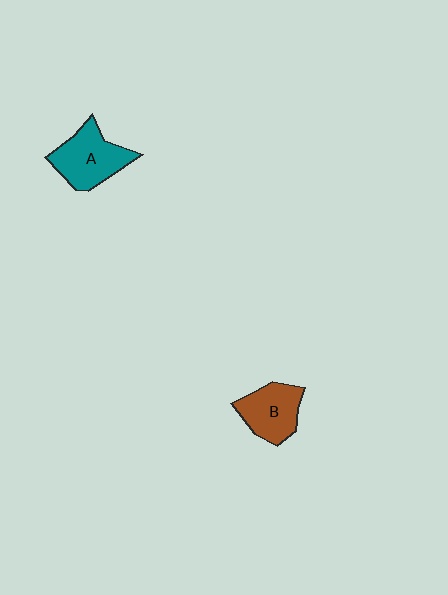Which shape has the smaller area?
Shape B (brown).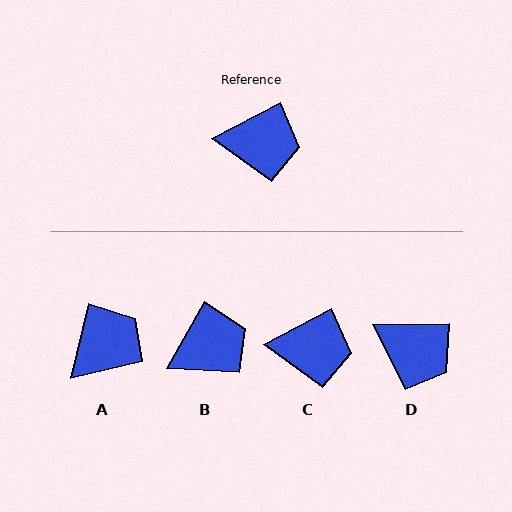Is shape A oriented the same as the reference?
No, it is off by about 49 degrees.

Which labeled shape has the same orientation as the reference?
C.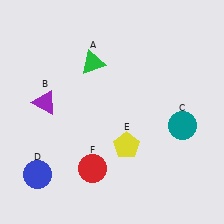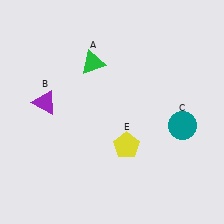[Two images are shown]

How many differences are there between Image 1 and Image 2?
There are 2 differences between the two images.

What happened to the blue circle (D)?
The blue circle (D) was removed in Image 2. It was in the bottom-left area of Image 1.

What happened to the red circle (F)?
The red circle (F) was removed in Image 2. It was in the bottom-left area of Image 1.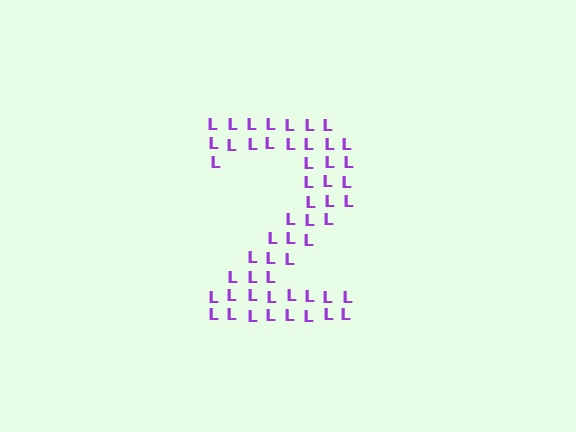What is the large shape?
The large shape is the digit 2.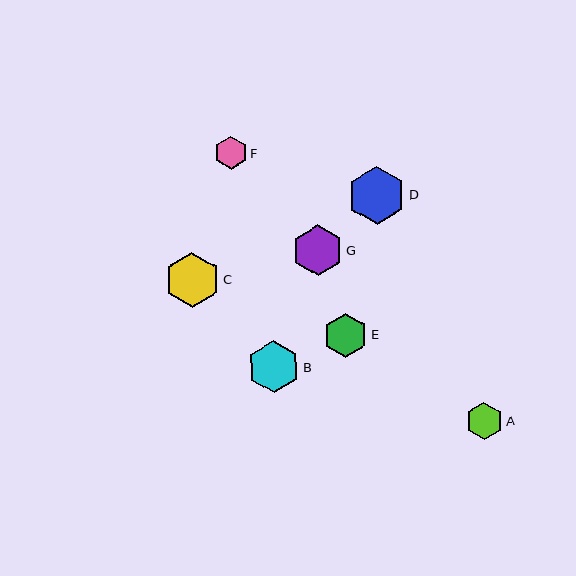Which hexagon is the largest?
Hexagon D is the largest with a size of approximately 58 pixels.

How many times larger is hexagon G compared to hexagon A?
Hexagon G is approximately 1.4 times the size of hexagon A.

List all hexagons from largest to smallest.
From largest to smallest: D, C, B, G, E, A, F.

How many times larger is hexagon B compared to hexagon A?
Hexagon B is approximately 1.4 times the size of hexagon A.